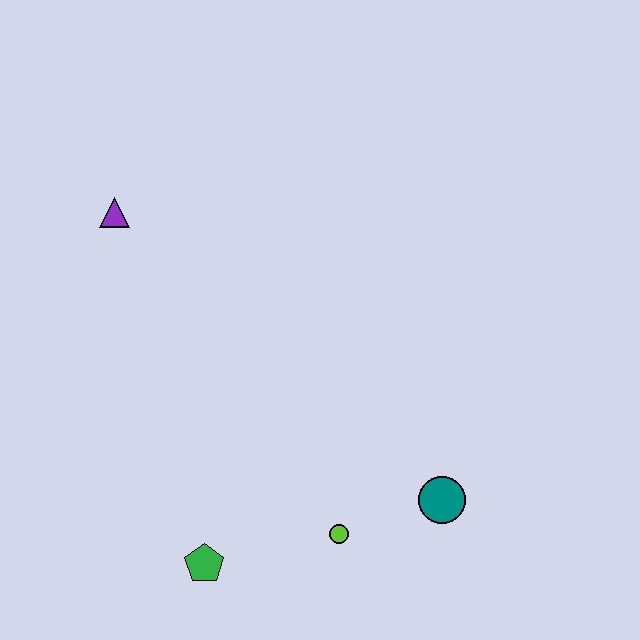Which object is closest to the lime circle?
The teal circle is closest to the lime circle.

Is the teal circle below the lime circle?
No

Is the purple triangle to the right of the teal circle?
No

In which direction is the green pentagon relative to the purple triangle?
The green pentagon is below the purple triangle.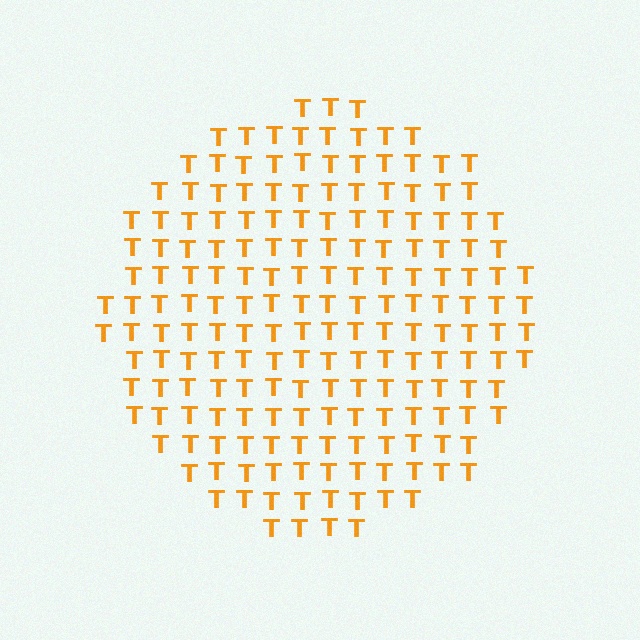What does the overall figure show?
The overall figure shows a circle.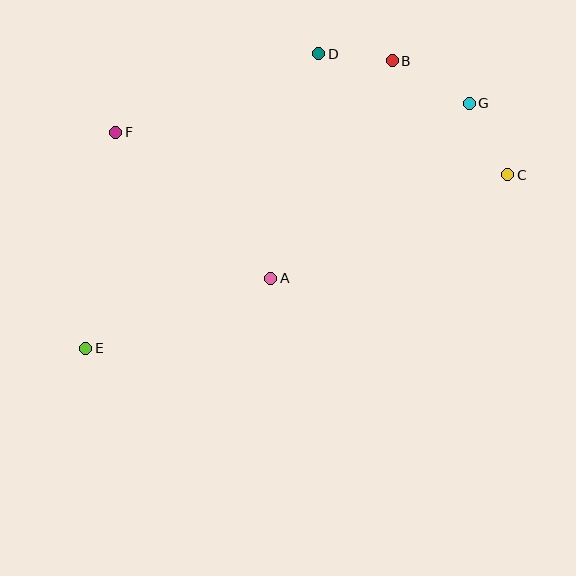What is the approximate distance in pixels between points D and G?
The distance between D and G is approximately 158 pixels.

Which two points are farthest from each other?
Points C and E are farthest from each other.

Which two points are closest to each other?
Points B and D are closest to each other.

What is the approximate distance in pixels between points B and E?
The distance between B and E is approximately 420 pixels.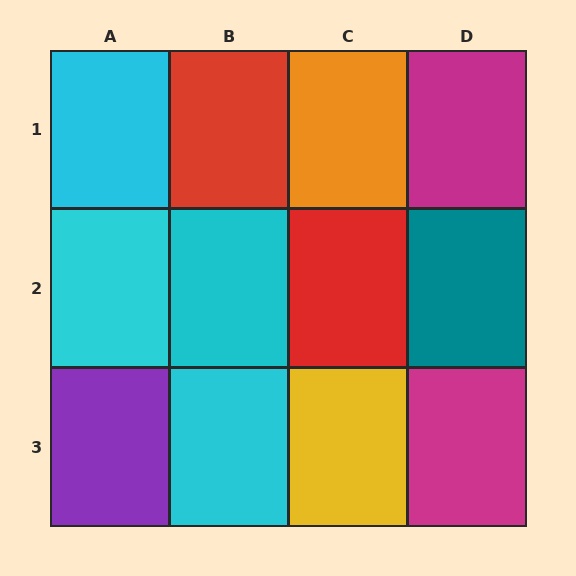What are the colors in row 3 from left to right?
Purple, cyan, yellow, magenta.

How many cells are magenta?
2 cells are magenta.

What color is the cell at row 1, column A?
Cyan.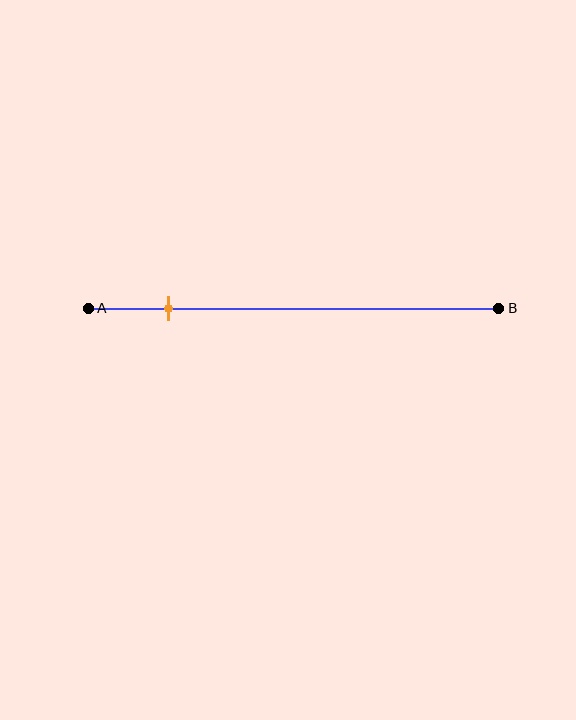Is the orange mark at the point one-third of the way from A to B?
No, the mark is at about 20% from A, not at the 33% one-third point.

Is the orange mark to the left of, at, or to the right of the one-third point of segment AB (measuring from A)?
The orange mark is to the left of the one-third point of segment AB.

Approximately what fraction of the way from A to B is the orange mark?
The orange mark is approximately 20% of the way from A to B.